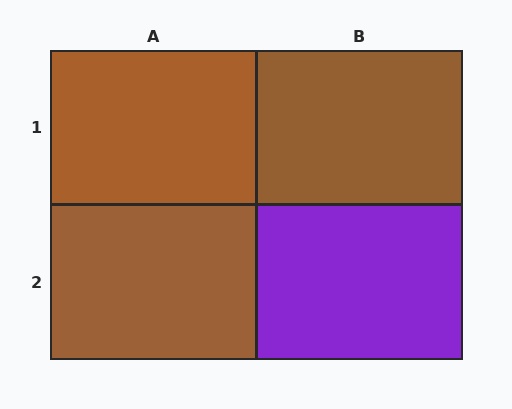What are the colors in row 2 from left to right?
Brown, purple.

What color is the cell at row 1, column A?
Brown.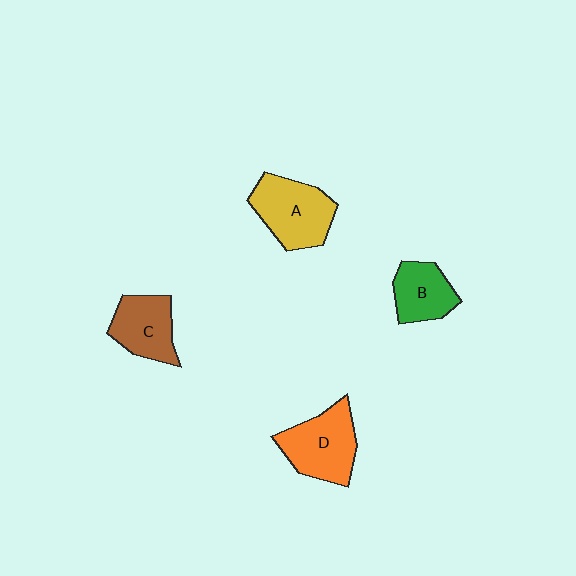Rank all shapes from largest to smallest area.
From largest to smallest: A (yellow), D (orange), C (brown), B (green).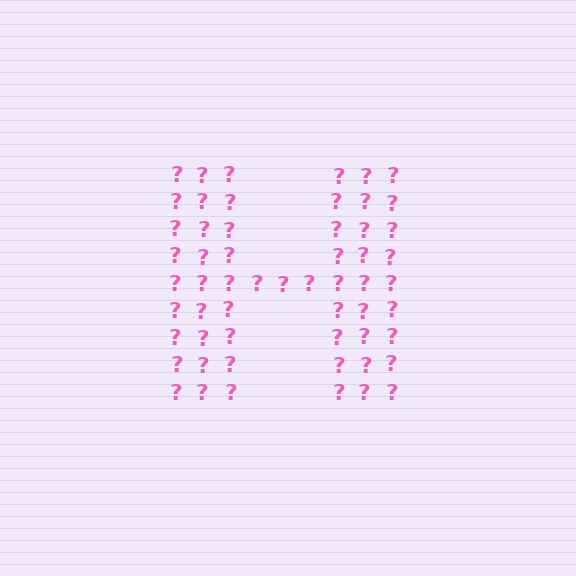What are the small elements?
The small elements are question marks.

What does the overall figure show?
The overall figure shows the letter H.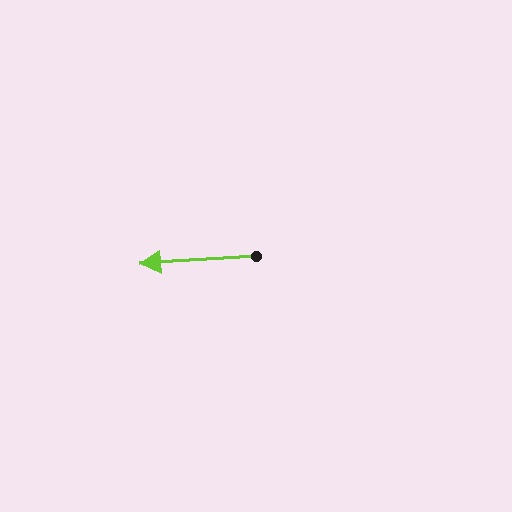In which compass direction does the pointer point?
West.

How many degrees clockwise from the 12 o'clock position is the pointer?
Approximately 266 degrees.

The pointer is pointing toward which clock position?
Roughly 9 o'clock.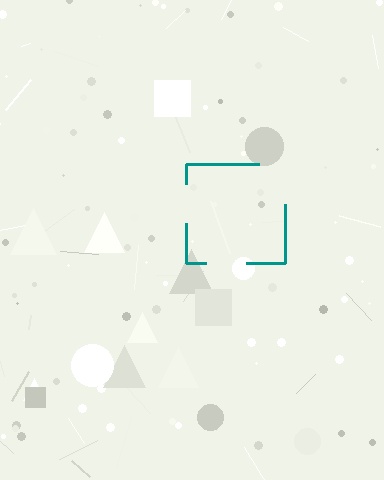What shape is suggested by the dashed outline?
The dashed outline suggests a square.